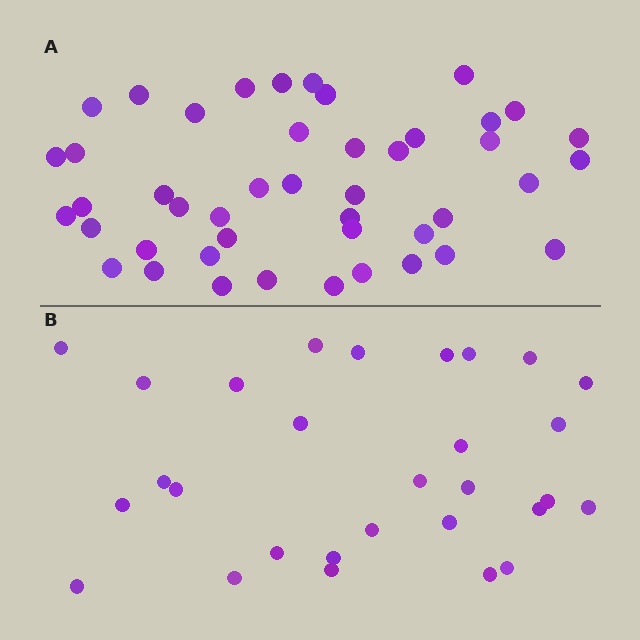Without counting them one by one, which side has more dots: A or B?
Region A (the top region) has more dots.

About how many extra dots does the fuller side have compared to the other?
Region A has approximately 15 more dots than region B.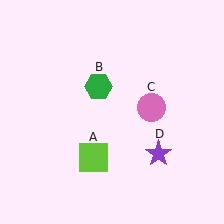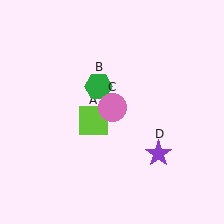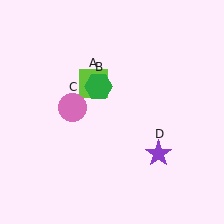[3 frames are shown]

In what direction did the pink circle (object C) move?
The pink circle (object C) moved left.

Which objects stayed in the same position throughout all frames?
Green hexagon (object B) and purple star (object D) remained stationary.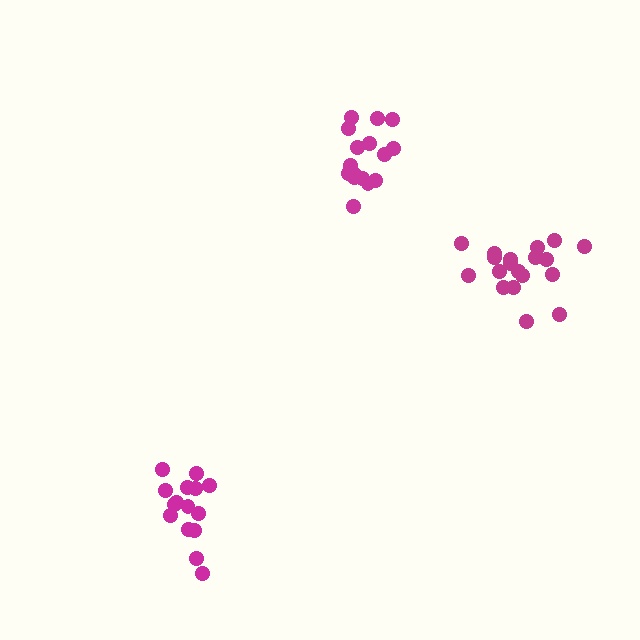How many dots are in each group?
Group 1: 19 dots, Group 2: 15 dots, Group 3: 16 dots (50 total).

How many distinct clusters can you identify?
There are 3 distinct clusters.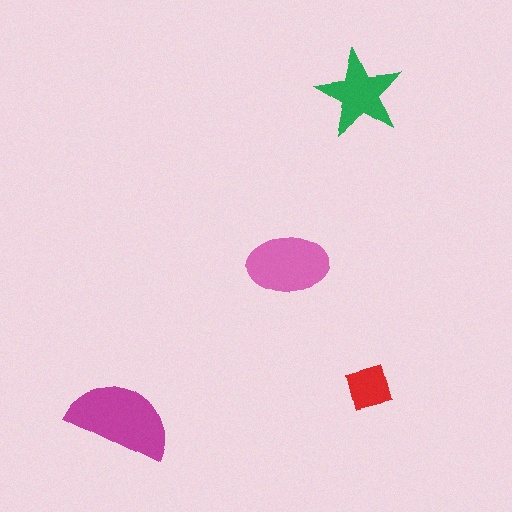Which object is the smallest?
The red square.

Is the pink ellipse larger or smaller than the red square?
Larger.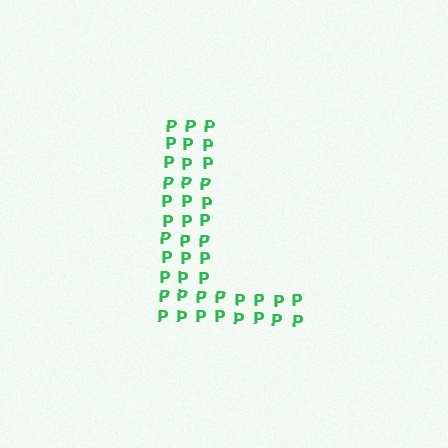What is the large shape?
The large shape is the letter L.